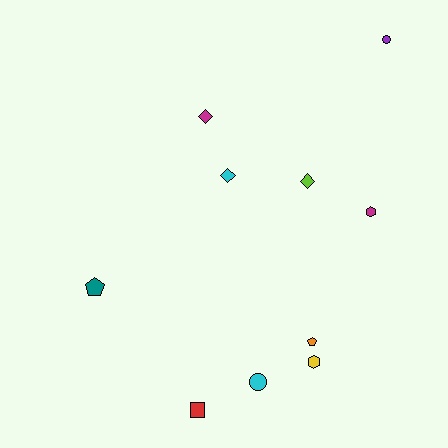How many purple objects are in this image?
There is 1 purple object.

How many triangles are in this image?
There are no triangles.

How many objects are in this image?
There are 10 objects.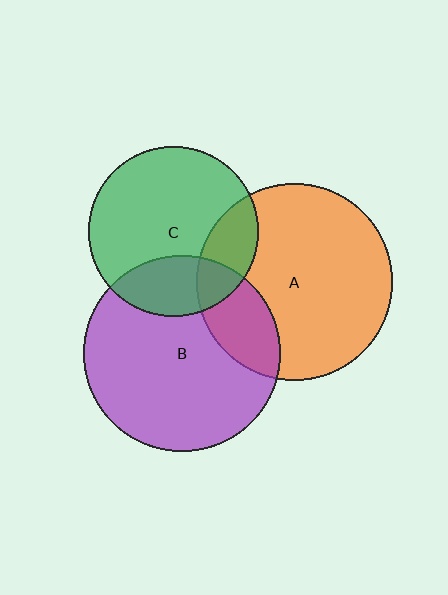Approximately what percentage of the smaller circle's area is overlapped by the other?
Approximately 20%.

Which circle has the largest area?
Circle B (purple).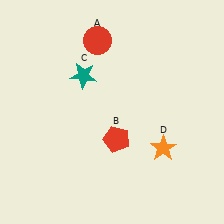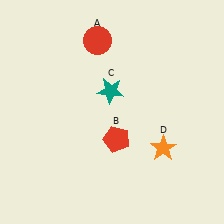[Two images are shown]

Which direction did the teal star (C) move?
The teal star (C) moved right.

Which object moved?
The teal star (C) moved right.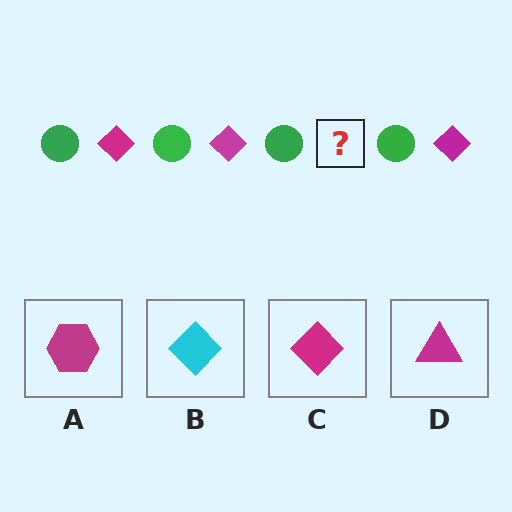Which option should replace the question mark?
Option C.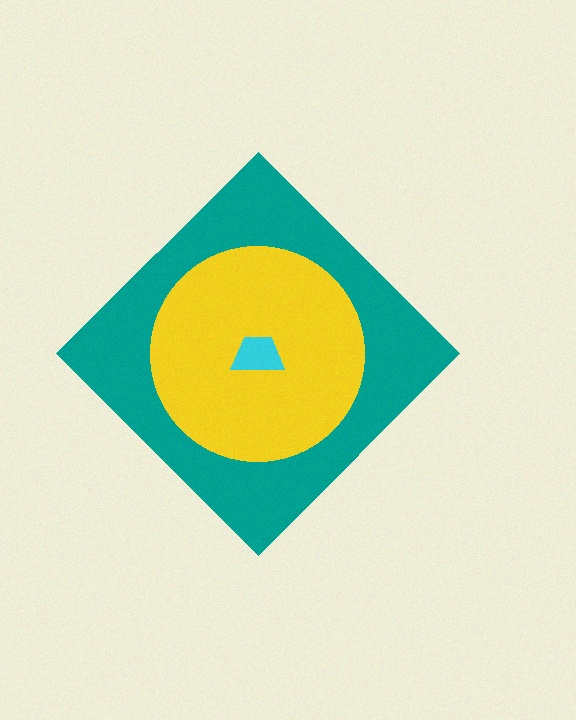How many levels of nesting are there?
3.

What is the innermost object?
The cyan trapezoid.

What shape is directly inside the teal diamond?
The yellow circle.